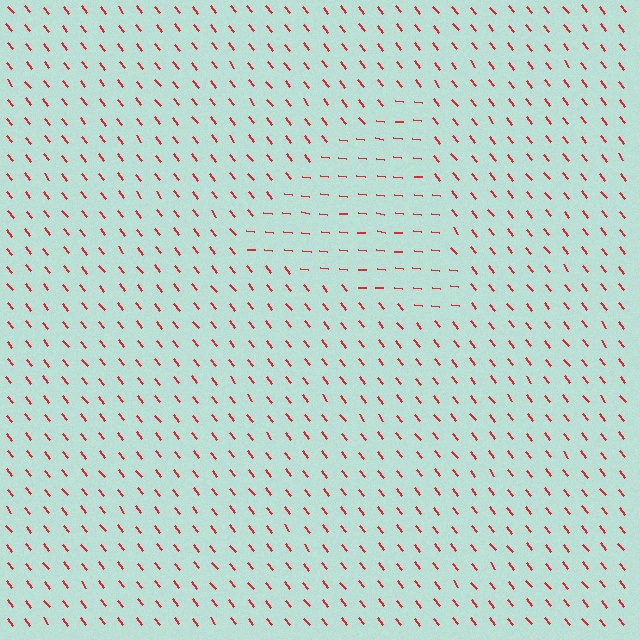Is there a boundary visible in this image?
Yes, there is a texture boundary formed by a change in line orientation.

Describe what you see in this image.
The image is filled with small red line segments. A triangle region in the image has lines oriented differently from the surrounding lines, creating a visible texture boundary.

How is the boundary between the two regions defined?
The boundary is defined purely by a change in line orientation (approximately 45 degrees difference). All lines are the same color and thickness.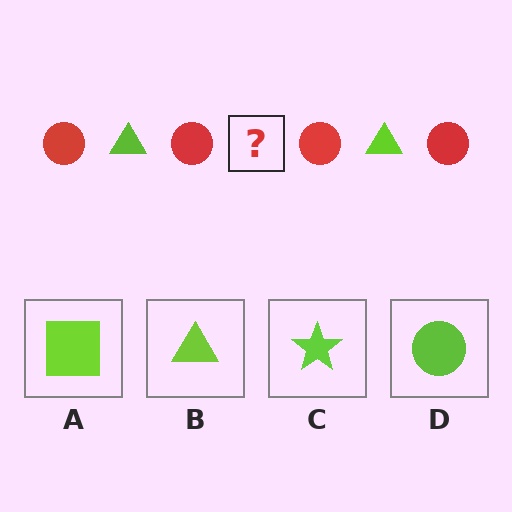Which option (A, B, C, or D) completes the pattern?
B.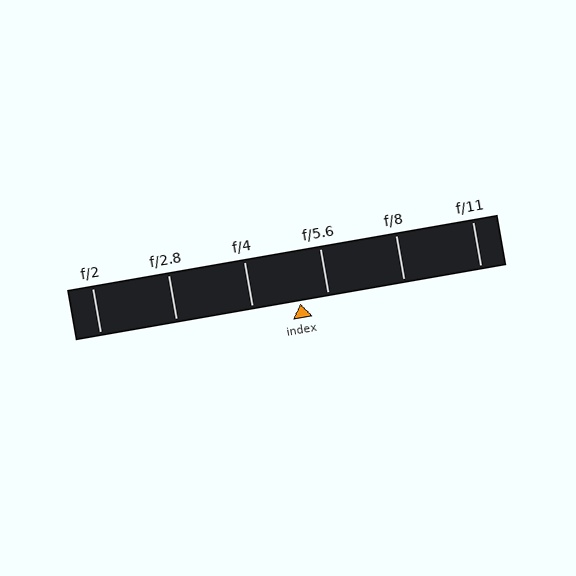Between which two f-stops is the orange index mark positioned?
The index mark is between f/4 and f/5.6.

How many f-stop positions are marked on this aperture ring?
There are 6 f-stop positions marked.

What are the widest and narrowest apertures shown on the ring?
The widest aperture shown is f/2 and the narrowest is f/11.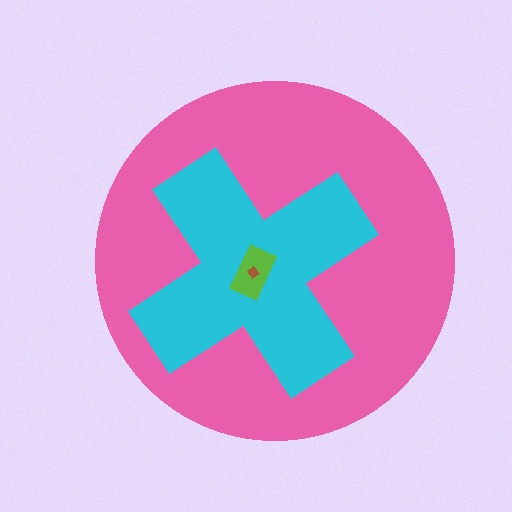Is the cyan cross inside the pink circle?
Yes.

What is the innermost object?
The brown diamond.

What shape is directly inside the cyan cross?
The lime rectangle.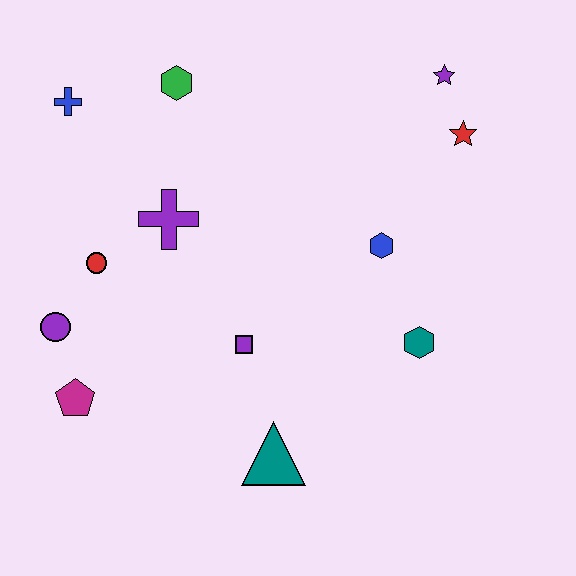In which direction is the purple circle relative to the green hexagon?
The purple circle is below the green hexagon.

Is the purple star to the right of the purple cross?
Yes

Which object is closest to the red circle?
The purple circle is closest to the red circle.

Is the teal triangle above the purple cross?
No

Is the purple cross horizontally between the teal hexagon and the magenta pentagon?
Yes